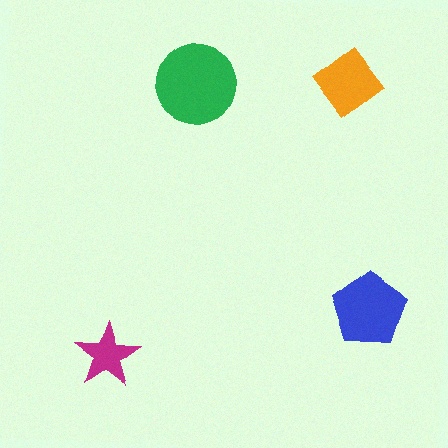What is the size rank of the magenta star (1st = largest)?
4th.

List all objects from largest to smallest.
The green circle, the blue pentagon, the orange diamond, the magenta star.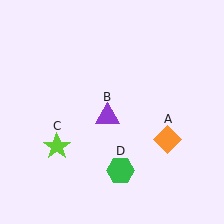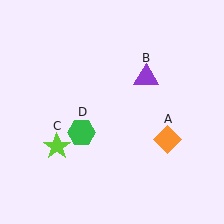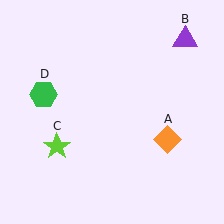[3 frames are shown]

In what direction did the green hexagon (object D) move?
The green hexagon (object D) moved up and to the left.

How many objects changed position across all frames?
2 objects changed position: purple triangle (object B), green hexagon (object D).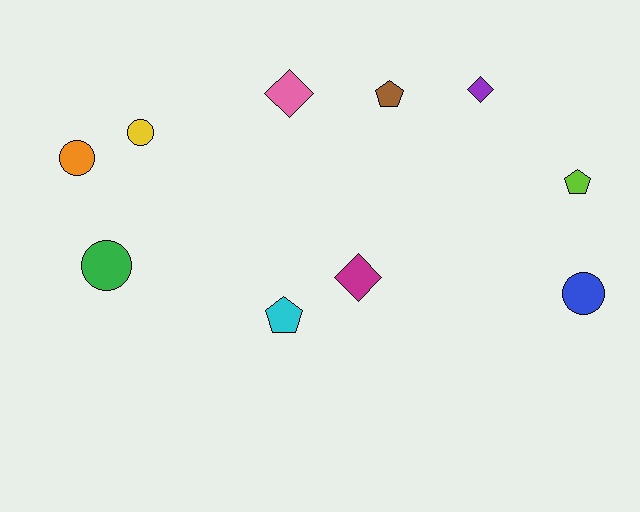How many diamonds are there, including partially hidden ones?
There are 3 diamonds.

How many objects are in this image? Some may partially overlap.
There are 10 objects.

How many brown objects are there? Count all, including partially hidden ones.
There is 1 brown object.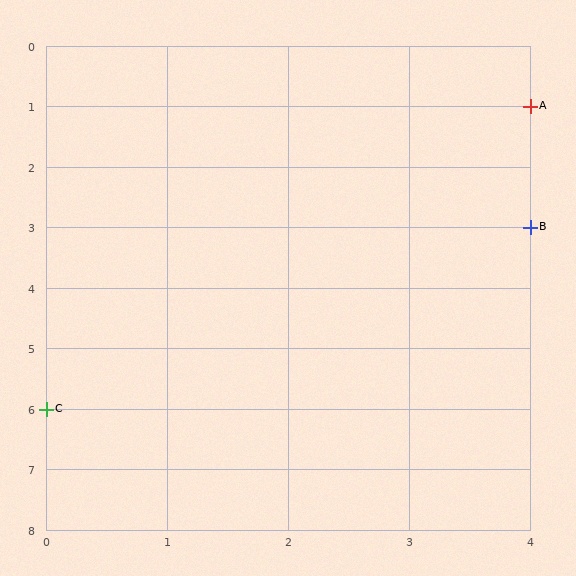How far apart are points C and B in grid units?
Points C and B are 4 columns and 3 rows apart (about 5.0 grid units diagonally).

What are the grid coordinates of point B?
Point B is at grid coordinates (4, 3).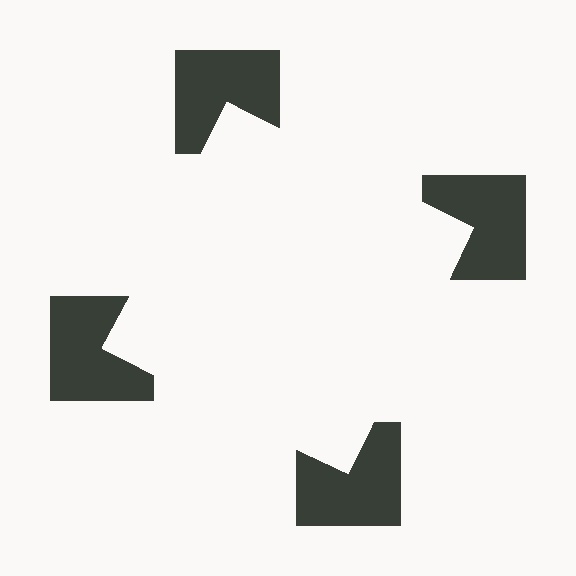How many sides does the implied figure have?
4 sides.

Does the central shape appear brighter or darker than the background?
It typically appears slightly brighter than the background, even though no actual brightness change is drawn.